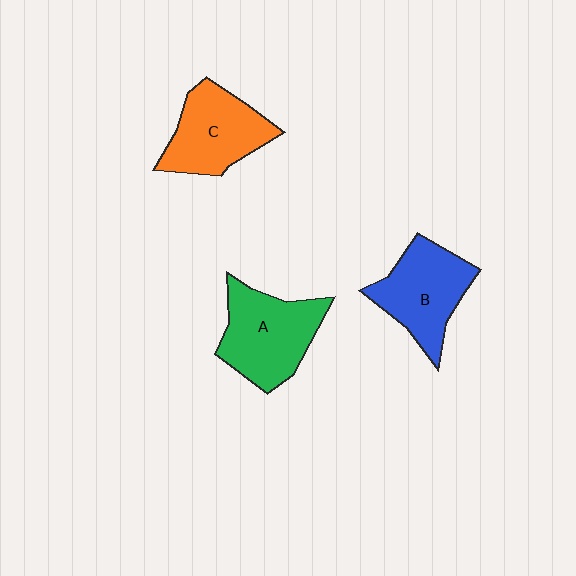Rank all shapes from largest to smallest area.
From largest to smallest: A (green), B (blue), C (orange).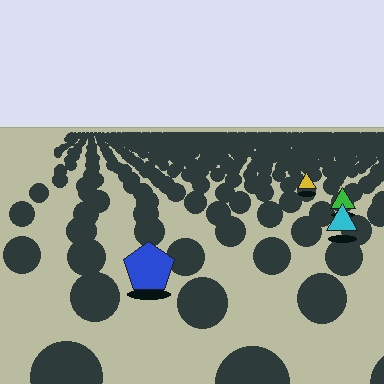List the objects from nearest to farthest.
From nearest to farthest: the blue pentagon, the cyan triangle, the green triangle, the yellow triangle.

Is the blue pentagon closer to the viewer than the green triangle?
Yes. The blue pentagon is closer — you can tell from the texture gradient: the ground texture is coarser near it.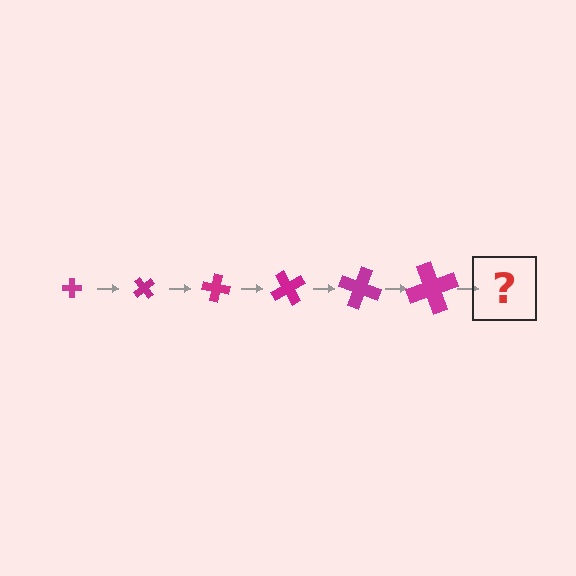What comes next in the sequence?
The next element should be a cross, larger than the previous one and rotated 300 degrees from the start.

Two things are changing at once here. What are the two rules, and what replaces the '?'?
The two rules are that the cross grows larger each step and it rotates 50 degrees each step. The '?' should be a cross, larger than the previous one and rotated 300 degrees from the start.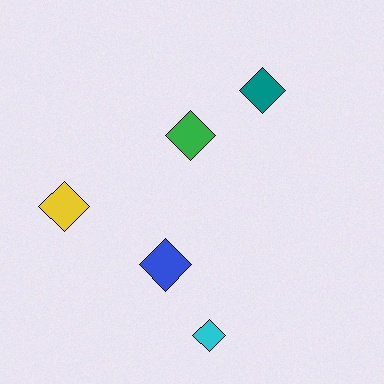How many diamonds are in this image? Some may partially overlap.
There are 5 diamonds.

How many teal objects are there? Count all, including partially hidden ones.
There is 1 teal object.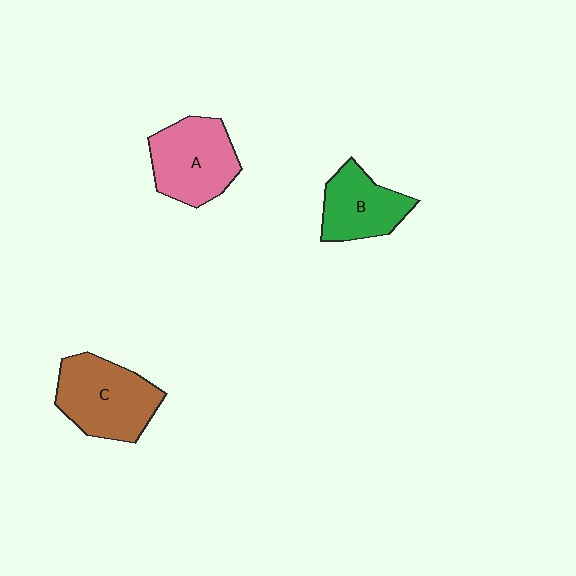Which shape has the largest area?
Shape C (brown).